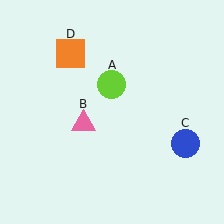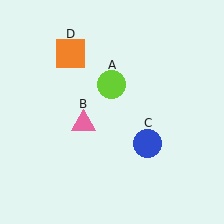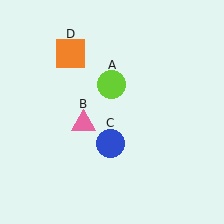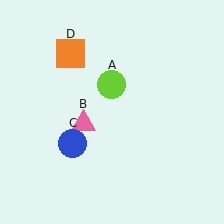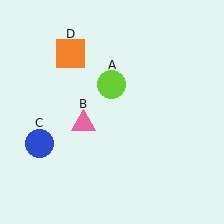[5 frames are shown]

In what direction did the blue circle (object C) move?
The blue circle (object C) moved left.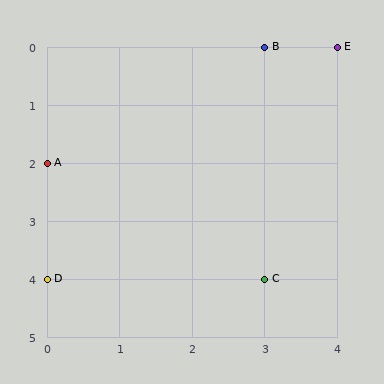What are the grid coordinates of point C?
Point C is at grid coordinates (3, 4).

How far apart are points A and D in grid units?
Points A and D are 2 rows apart.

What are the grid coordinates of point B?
Point B is at grid coordinates (3, 0).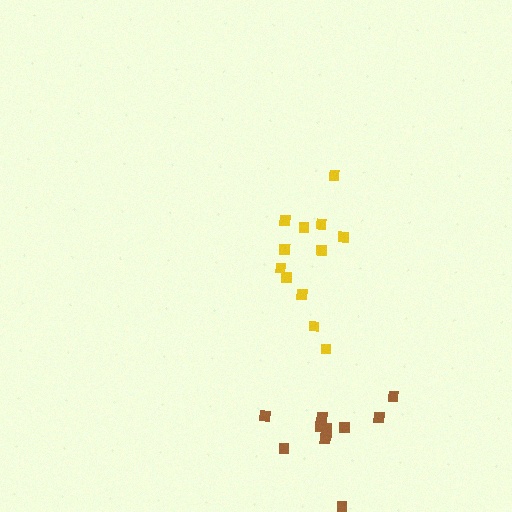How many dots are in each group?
Group 1: 11 dots, Group 2: 12 dots (23 total).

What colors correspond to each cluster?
The clusters are colored: brown, yellow.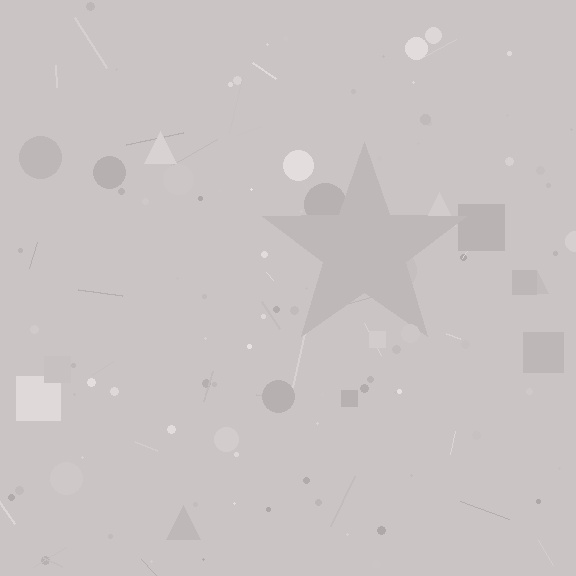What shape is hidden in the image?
A star is hidden in the image.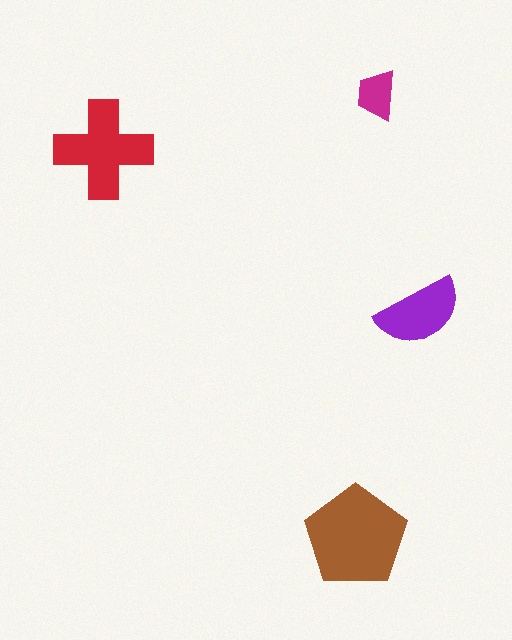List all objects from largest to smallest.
The brown pentagon, the red cross, the purple semicircle, the magenta trapezoid.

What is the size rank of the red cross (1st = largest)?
2nd.